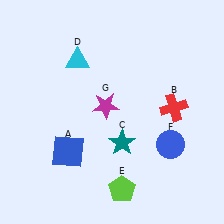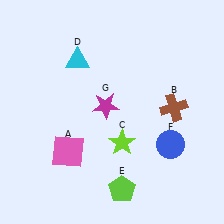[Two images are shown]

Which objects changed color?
A changed from blue to pink. B changed from red to brown. C changed from teal to lime.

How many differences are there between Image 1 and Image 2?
There are 3 differences between the two images.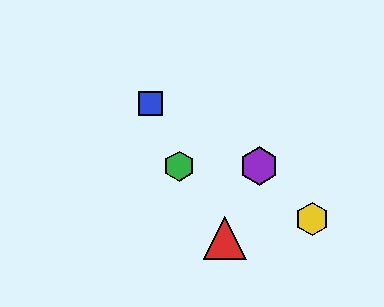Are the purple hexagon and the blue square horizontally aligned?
No, the purple hexagon is at y≈166 and the blue square is at y≈103.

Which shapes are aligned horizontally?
The green hexagon, the purple hexagon are aligned horizontally.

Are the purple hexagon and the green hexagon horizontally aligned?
Yes, both are at y≈166.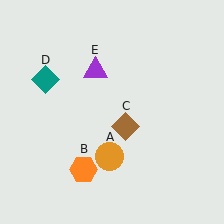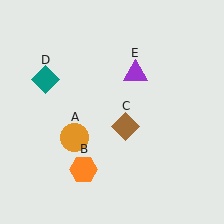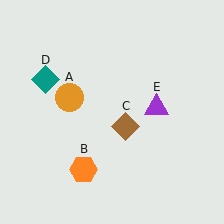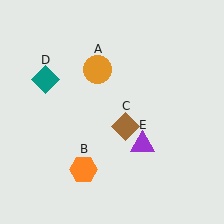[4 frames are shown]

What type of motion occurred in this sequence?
The orange circle (object A), purple triangle (object E) rotated clockwise around the center of the scene.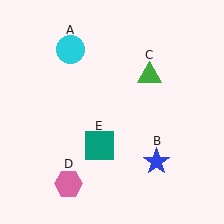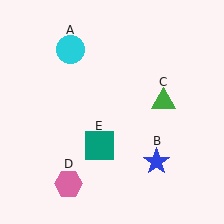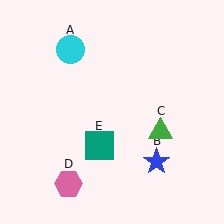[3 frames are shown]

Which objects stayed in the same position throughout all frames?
Cyan circle (object A) and blue star (object B) and pink hexagon (object D) and teal square (object E) remained stationary.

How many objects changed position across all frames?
1 object changed position: green triangle (object C).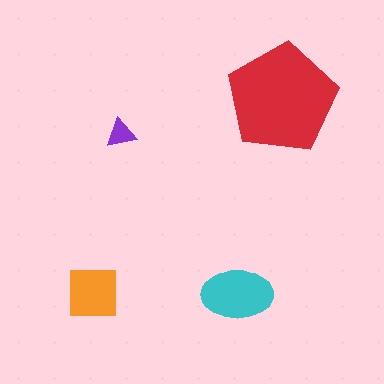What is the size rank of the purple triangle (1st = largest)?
4th.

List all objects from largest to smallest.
The red pentagon, the cyan ellipse, the orange square, the purple triangle.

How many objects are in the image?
There are 4 objects in the image.